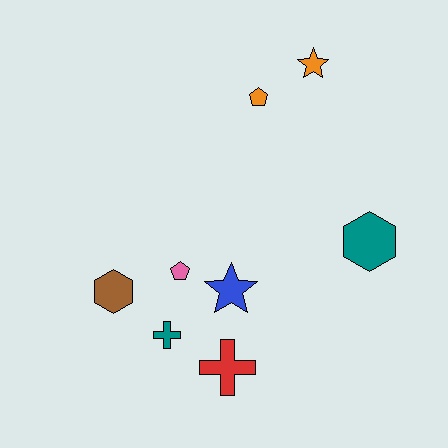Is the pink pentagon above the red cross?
Yes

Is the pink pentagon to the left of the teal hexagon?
Yes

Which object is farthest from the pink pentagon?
The orange star is farthest from the pink pentagon.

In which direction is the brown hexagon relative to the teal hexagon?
The brown hexagon is to the left of the teal hexagon.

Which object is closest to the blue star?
The pink pentagon is closest to the blue star.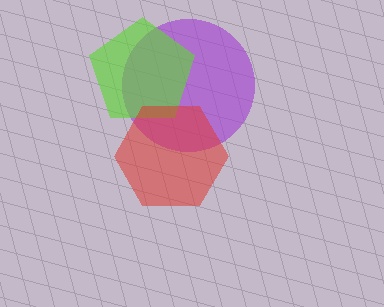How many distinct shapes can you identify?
There are 3 distinct shapes: a purple circle, a lime pentagon, a red hexagon.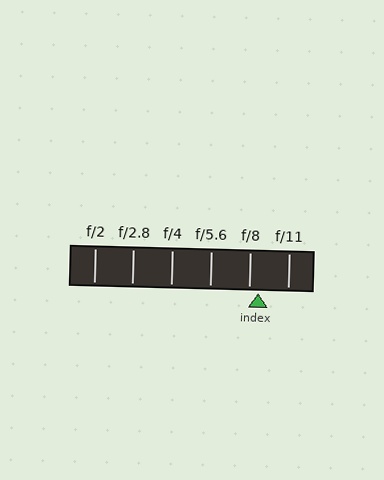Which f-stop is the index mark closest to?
The index mark is closest to f/8.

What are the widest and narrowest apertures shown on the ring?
The widest aperture shown is f/2 and the narrowest is f/11.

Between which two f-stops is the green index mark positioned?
The index mark is between f/8 and f/11.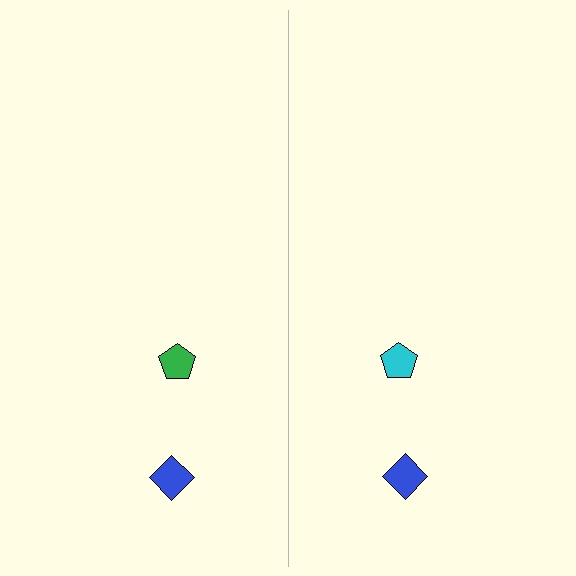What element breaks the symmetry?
The cyan pentagon on the right side breaks the symmetry — its mirror counterpart is green.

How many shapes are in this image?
There are 4 shapes in this image.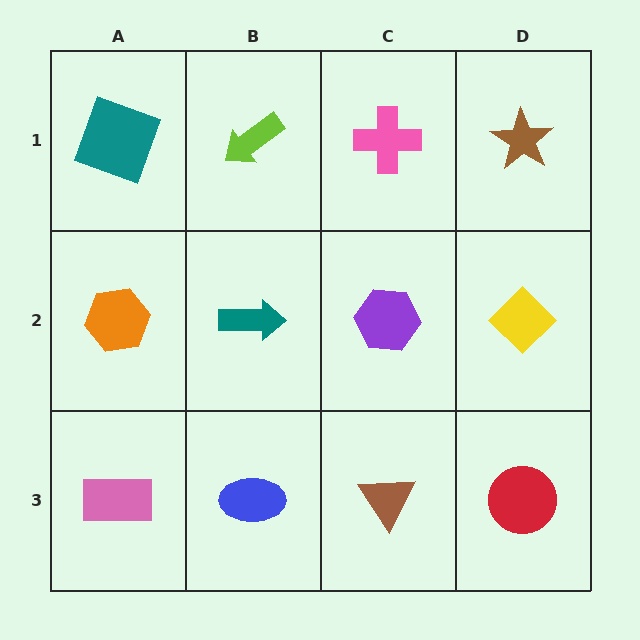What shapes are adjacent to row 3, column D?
A yellow diamond (row 2, column D), a brown triangle (row 3, column C).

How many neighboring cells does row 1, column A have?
2.